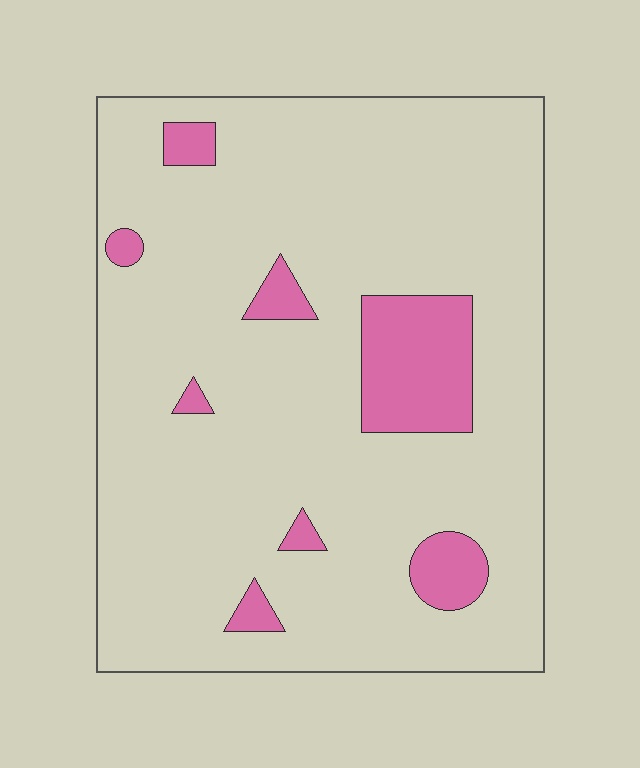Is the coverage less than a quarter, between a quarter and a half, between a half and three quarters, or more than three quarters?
Less than a quarter.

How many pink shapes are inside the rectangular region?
8.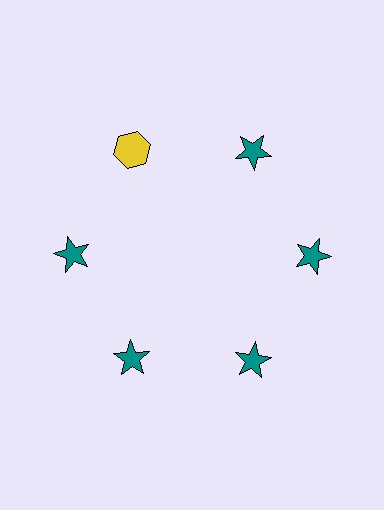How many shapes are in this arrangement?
There are 6 shapes arranged in a ring pattern.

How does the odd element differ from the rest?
It differs in both color (yellow instead of teal) and shape (hexagon instead of star).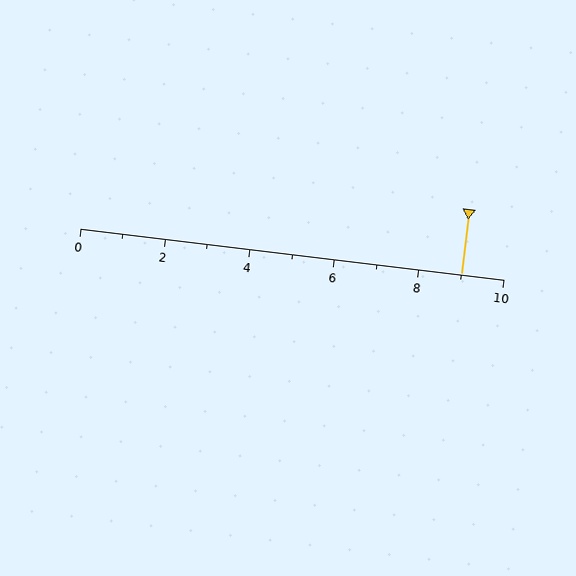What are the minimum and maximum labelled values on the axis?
The axis runs from 0 to 10.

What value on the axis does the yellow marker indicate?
The marker indicates approximately 9.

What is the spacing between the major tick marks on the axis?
The major ticks are spaced 2 apart.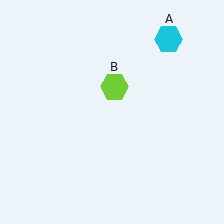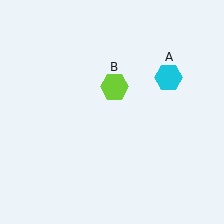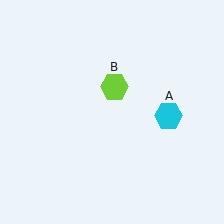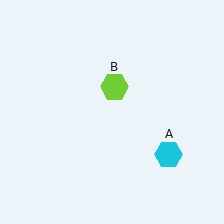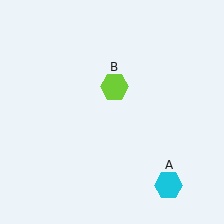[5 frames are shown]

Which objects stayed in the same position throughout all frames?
Lime hexagon (object B) remained stationary.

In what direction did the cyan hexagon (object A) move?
The cyan hexagon (object A) moved down.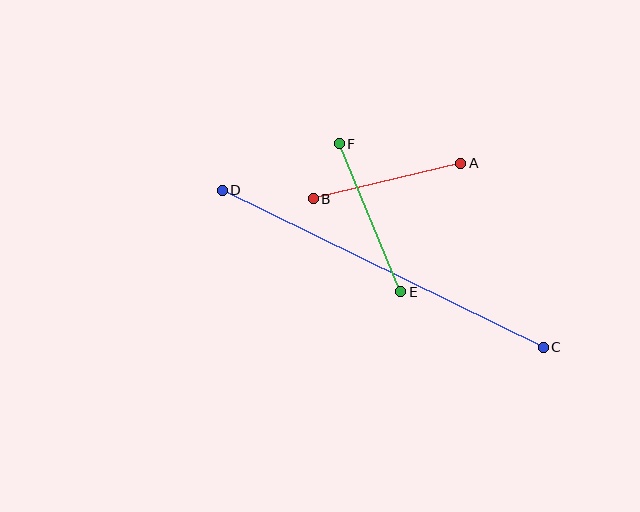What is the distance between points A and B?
The distance is approximately 151 pixels.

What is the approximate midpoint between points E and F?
The midpoint is at approximately (370, 218) pixels.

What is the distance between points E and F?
The distance is approximately 161 pixels.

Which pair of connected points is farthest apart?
Points C and D are farthest apart.